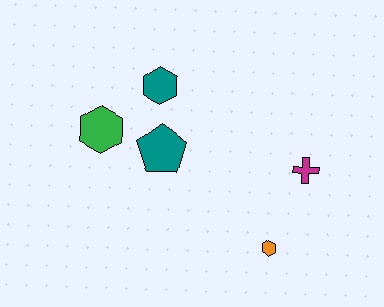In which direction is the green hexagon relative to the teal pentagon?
The green hexagon is to the left of the teal pentagon.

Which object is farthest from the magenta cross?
The green hexagon is farthest from the magenta cross.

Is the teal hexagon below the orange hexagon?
No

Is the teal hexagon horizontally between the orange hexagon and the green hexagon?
Yes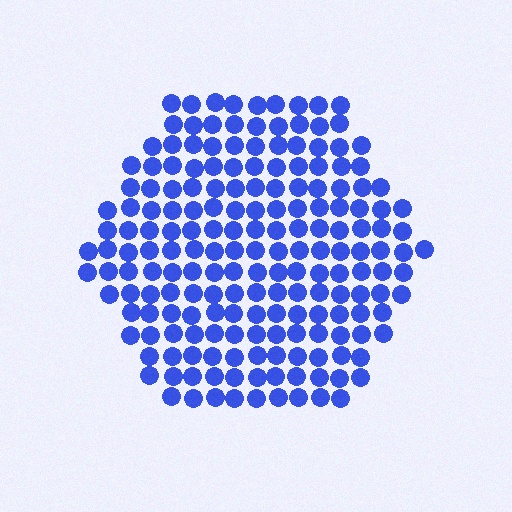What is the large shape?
The large shape is a hexagon.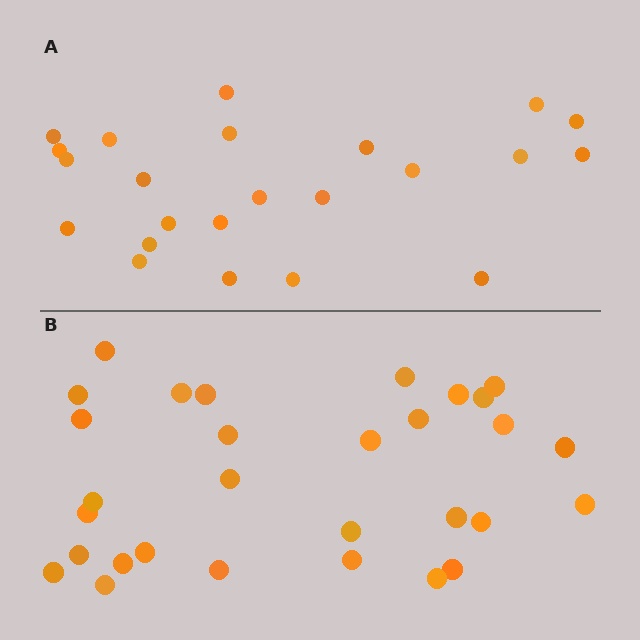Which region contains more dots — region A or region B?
Region B (the bottom region) has more dots.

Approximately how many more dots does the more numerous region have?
Region B has roughly 8 or so more dots than region A.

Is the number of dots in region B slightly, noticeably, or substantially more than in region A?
Region B has noticeably more, but not dramatically so. The ratio is roughly 1.3 to 1.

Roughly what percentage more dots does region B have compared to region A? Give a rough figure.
About 30% more.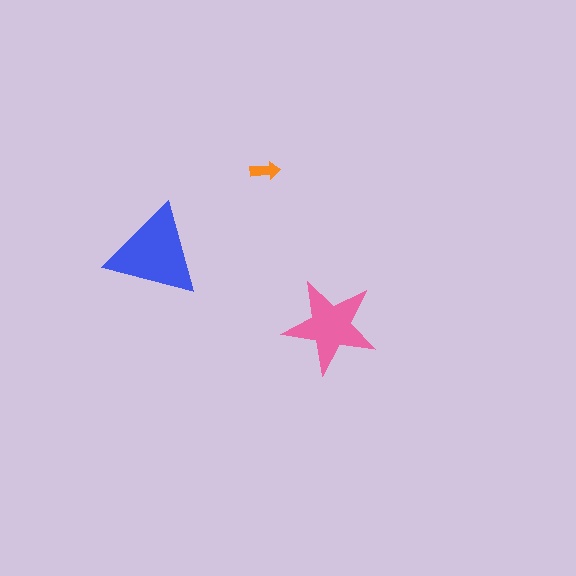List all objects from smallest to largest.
The orange arrow, the pink star, the blue triangle.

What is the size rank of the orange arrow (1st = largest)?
3rd.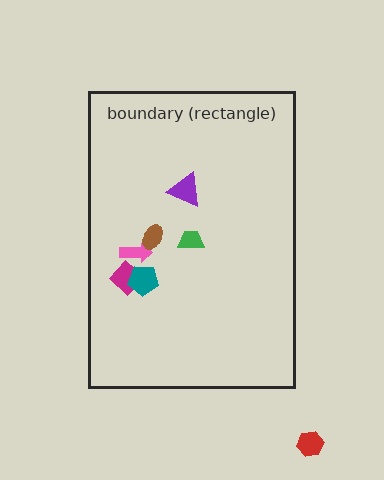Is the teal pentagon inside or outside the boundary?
Inside.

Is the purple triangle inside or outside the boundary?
Inside.